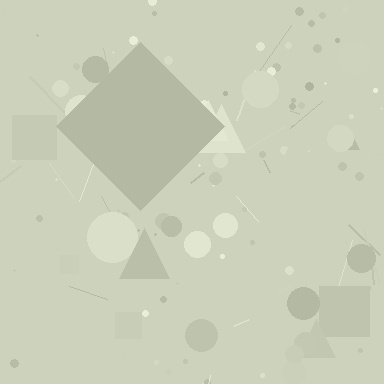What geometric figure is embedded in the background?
A diamond is embedded in the background.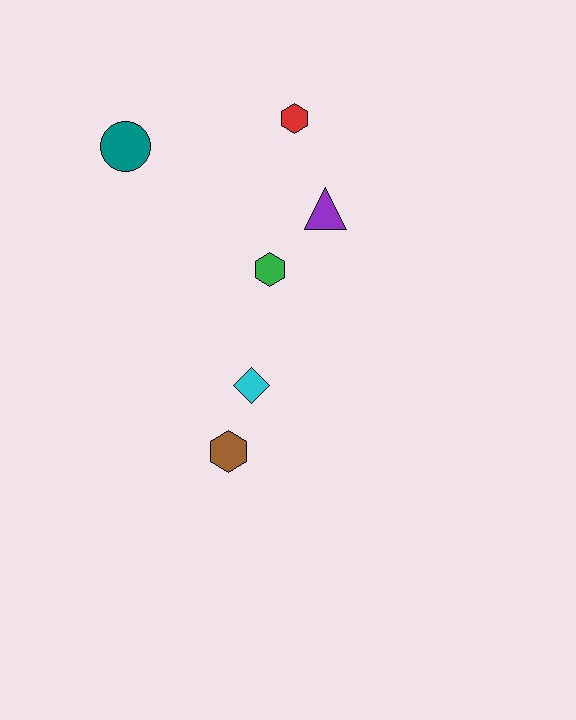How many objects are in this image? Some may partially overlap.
There are 6 objects.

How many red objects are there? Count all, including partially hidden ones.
There is 1 red object.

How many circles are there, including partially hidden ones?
There is 1 circle.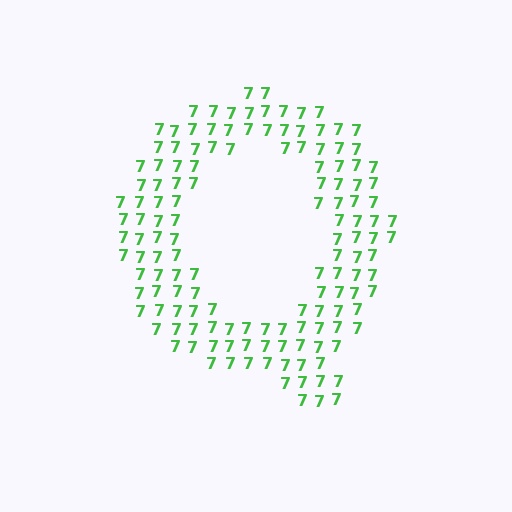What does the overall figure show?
The overall figure shows the letter Q.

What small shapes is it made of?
It is made of small digit 7's.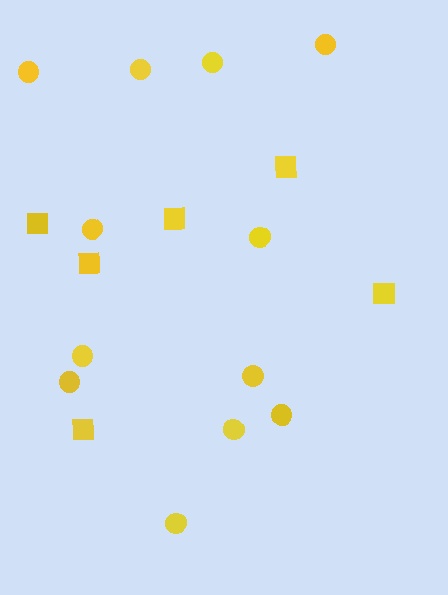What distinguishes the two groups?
There are 2 groups: one group of circles (12) and one group of squares (6).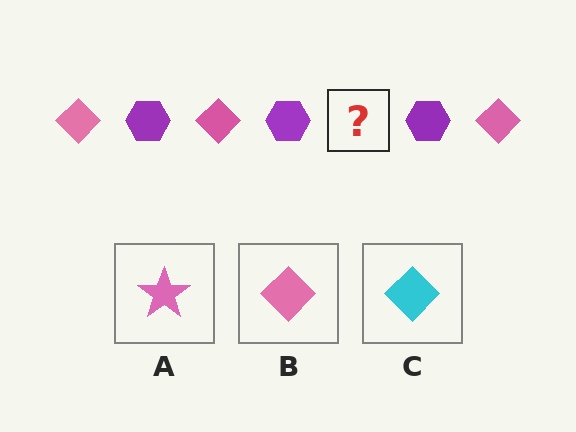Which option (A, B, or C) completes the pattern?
B.